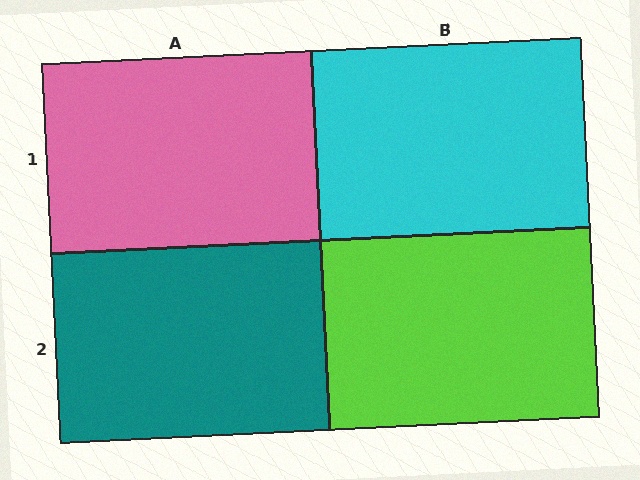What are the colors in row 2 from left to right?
Teal, lime.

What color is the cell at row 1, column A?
Pink.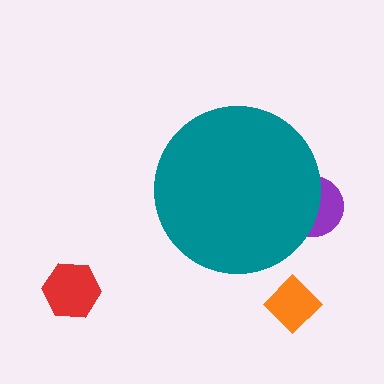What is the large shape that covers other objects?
A teal circle.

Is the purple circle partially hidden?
Yes, the purple circle is partially hidden behind the teal circle.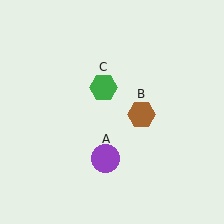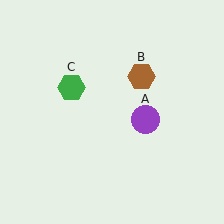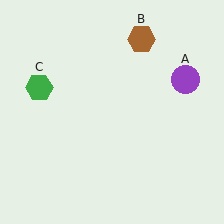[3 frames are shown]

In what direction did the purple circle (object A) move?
The purple circle (object A) moved up and to the right.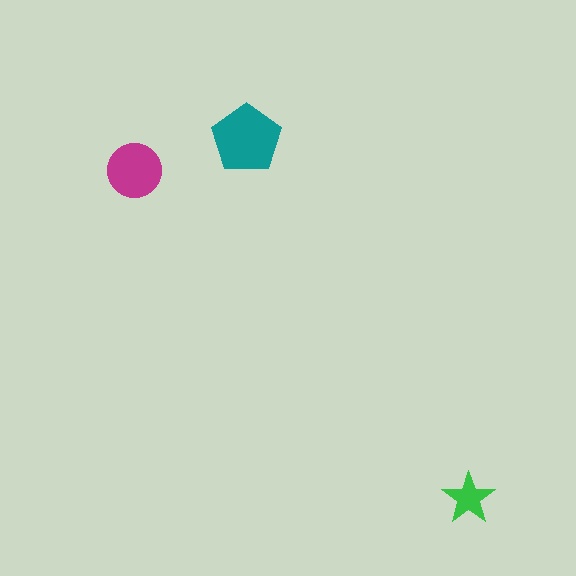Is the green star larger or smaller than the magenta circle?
Smaller.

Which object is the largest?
The teal pentagon.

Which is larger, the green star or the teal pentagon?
The teal pentagon.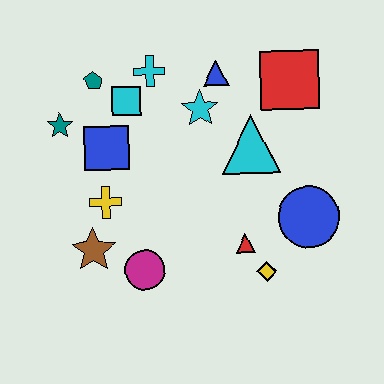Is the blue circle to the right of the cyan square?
Yes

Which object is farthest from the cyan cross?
The yellow diamond is farthest from the cyan cross.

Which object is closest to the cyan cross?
The cyan square is closest to the cyan cross.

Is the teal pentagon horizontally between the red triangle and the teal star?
Yes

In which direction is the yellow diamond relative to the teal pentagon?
The yellow diamond is below the teal pentagon.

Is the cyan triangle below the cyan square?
Yes